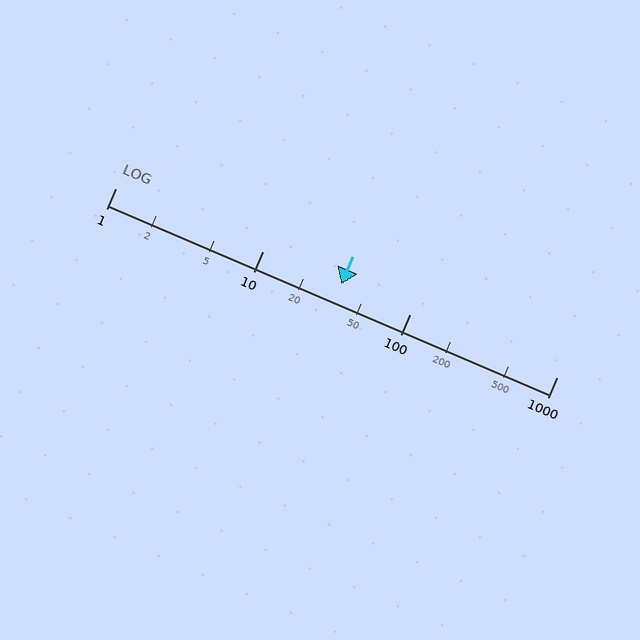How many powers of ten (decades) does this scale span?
The scale spans 3 decades, from 1 to 1000.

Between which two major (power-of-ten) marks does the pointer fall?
The pointer is between 10 and 100.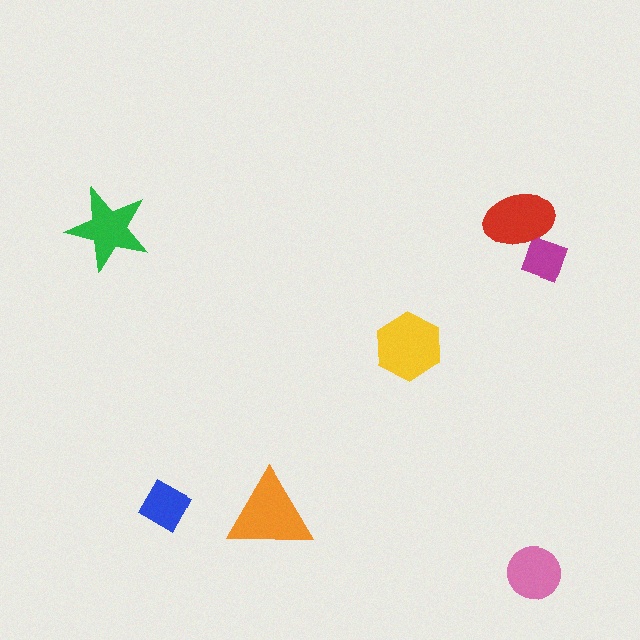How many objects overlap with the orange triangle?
0 objects overlap with the orange triangle.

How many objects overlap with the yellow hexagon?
0 objects overlap with the yellow hexagon.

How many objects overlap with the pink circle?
0 objects overlap with the pink circle.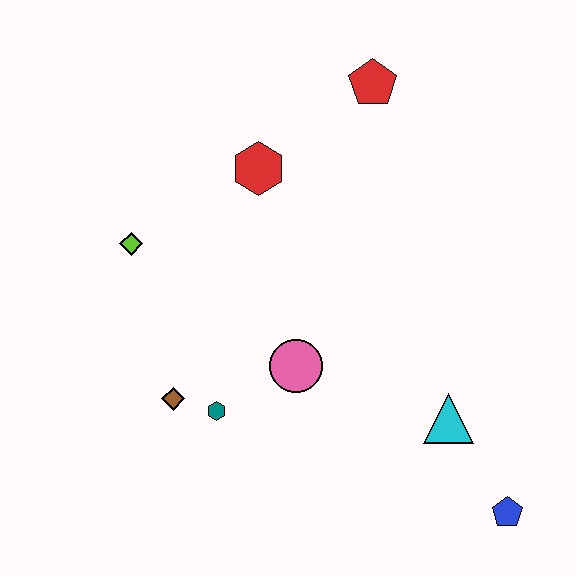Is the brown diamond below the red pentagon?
Yes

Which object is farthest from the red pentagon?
The blue pentagon is farthest from the red pentagon.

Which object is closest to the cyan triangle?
The blue pentagon is closest to the cyan triangle.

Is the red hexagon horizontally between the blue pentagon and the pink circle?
No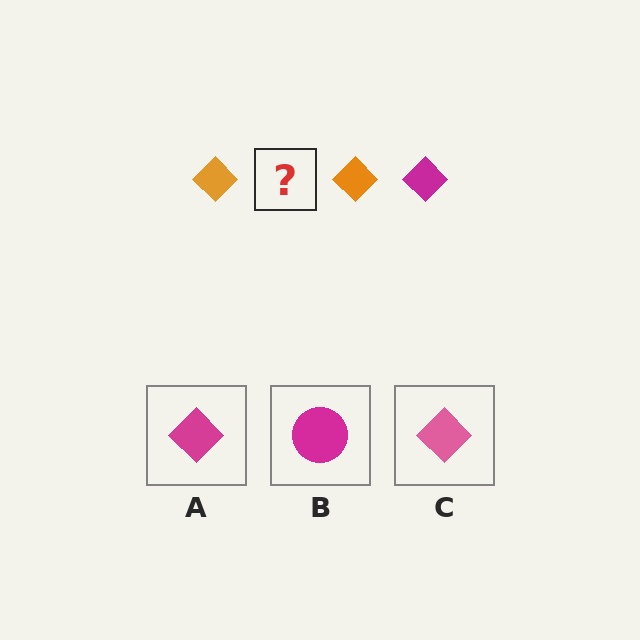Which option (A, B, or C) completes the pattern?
A.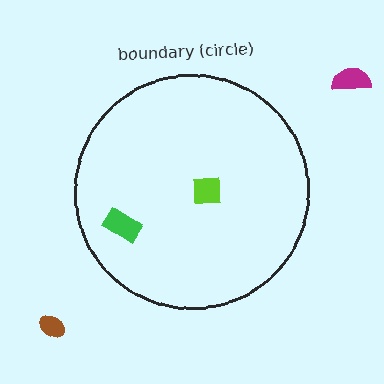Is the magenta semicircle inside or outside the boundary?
Outside.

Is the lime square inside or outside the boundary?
Inside.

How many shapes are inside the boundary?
2 inside, 2 outside.